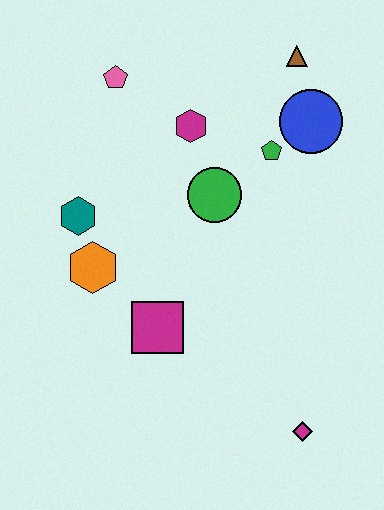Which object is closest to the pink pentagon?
The magenta hexagon is closest to the pink pentagon.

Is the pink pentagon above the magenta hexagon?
Yes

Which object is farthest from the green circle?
The magenta diamond is farthest from the green circle.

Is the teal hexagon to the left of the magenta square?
Yes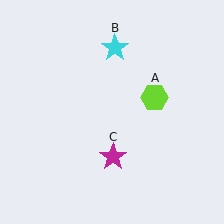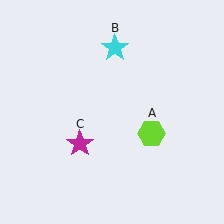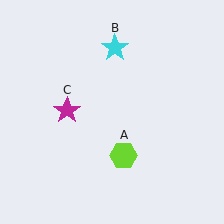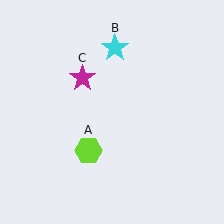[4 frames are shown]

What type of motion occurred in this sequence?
The lime hexagon (object A), magenta star (object C) rotated clockwise around the center of the scene.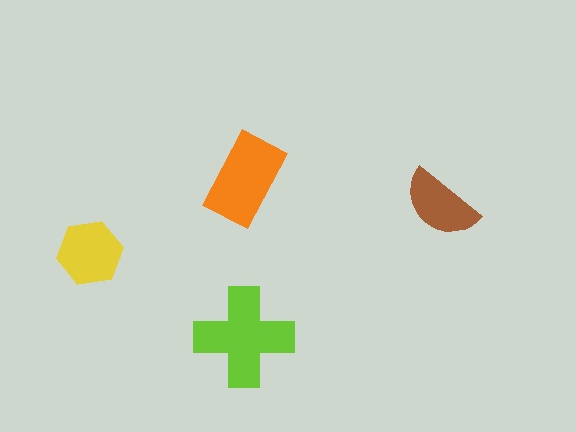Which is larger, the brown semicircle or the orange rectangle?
The orange rectangle.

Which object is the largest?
The lime cross.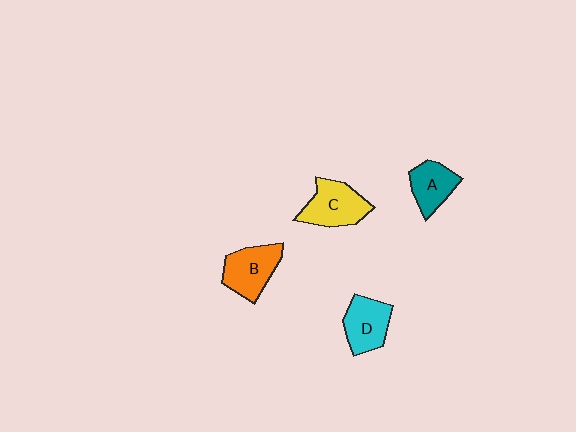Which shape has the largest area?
Shape C (yellow).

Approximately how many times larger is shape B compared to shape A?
Approximately 1.3 times.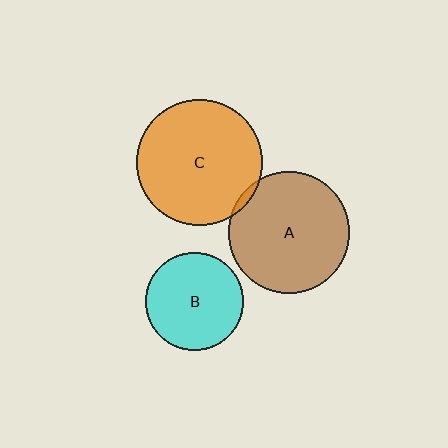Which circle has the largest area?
Circle C (orange).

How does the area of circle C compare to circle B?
Approximately 1.7 times.